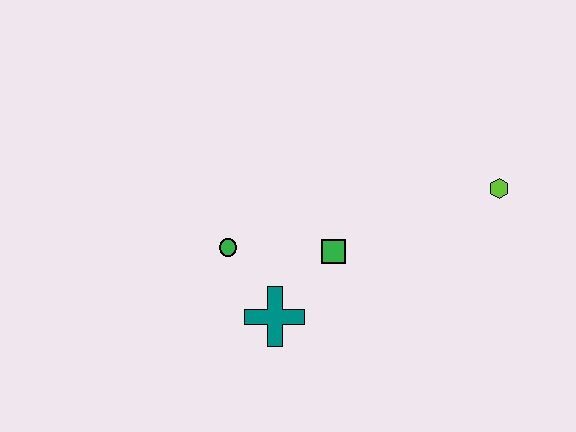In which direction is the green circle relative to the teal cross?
The green circle is above the teal cross.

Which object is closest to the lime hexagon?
The green square is closest to the lime hexagon.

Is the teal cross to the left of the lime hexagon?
Yes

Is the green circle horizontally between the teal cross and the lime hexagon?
No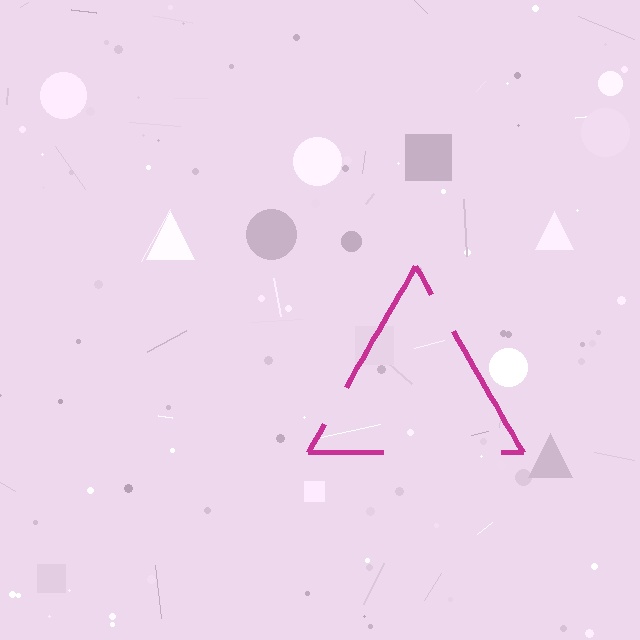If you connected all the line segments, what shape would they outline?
They would outline a triangle.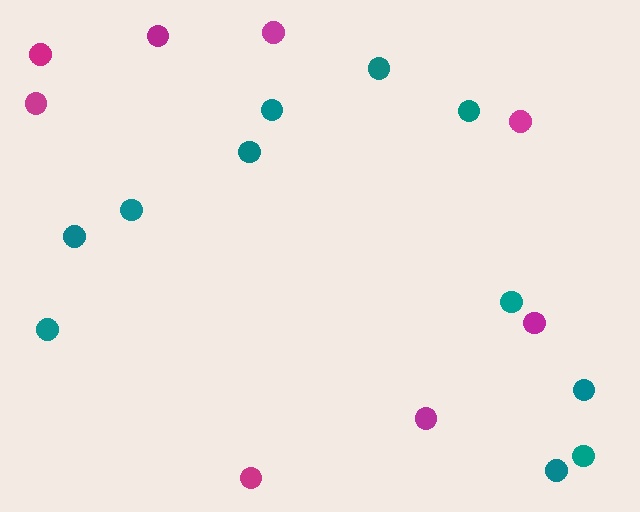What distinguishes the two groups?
There are 2 groups: one group of teal circles (11) and one group of magenta circles (8).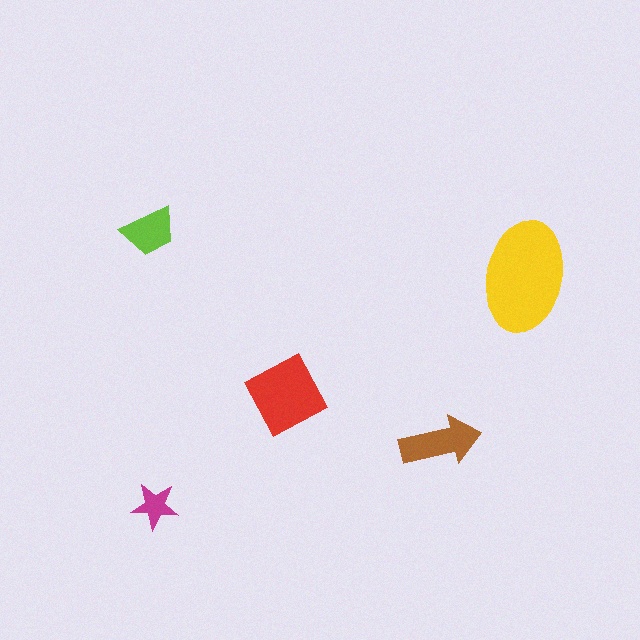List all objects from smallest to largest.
The magenta star, the lime trapezoid, the brown arrow, the red square, the yellow ellipse.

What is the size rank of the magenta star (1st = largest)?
5th.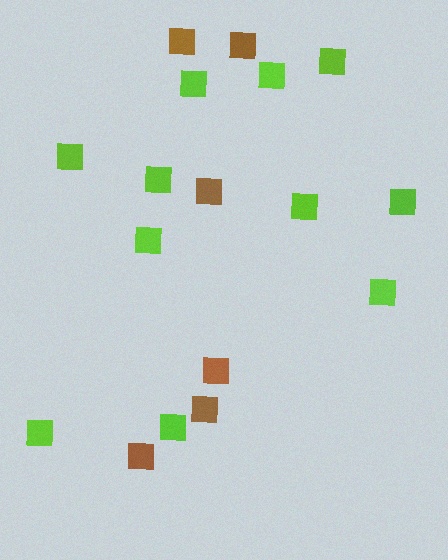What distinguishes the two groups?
There are 2 groups: one group of brown squares (6) and one group of lime squares (11).